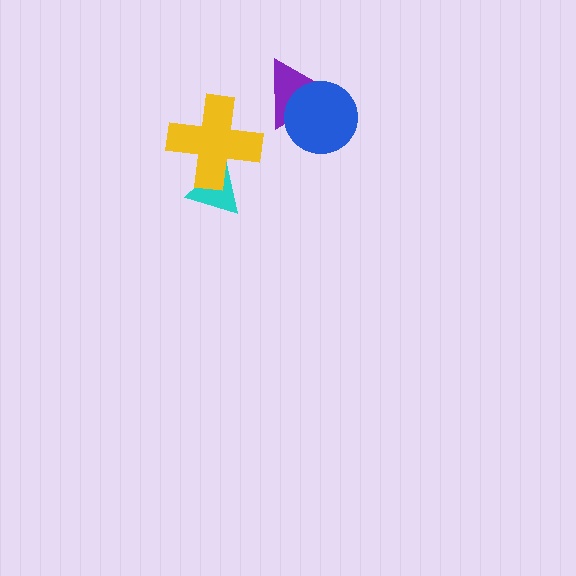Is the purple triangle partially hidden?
Yes, it is partially covered by another shape.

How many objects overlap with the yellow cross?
1 object overlaps with the yellow cross.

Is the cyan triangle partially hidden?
Yes, it is partially covered by another shape.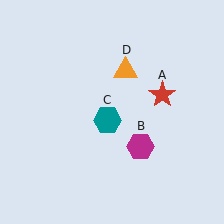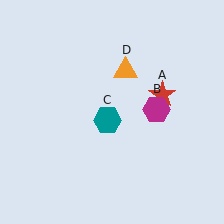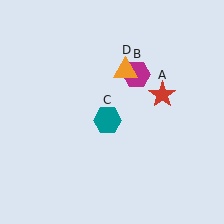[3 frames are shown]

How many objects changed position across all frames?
1 object changed position: magenta hexagon (object B).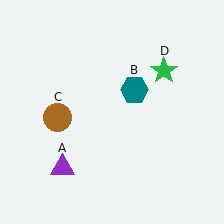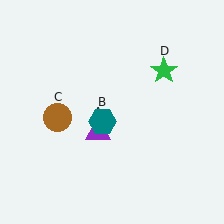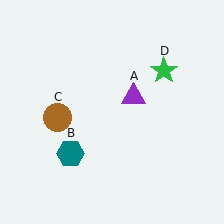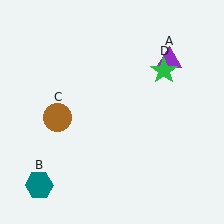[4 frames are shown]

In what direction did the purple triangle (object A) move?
The purple triangle (object A) moved up and to the right.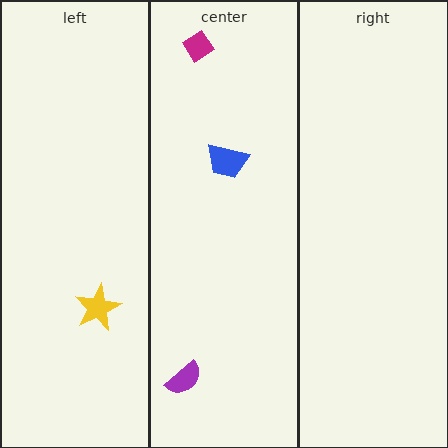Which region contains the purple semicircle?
The center region.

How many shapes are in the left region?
1.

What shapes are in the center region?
The magenta diamond, the purple semicircle, the blue trapezoid.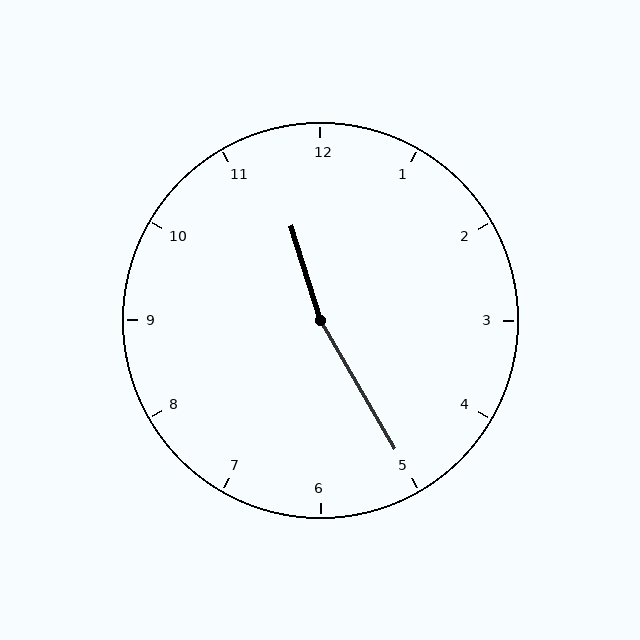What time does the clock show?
11:25.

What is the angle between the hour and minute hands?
Approximately 168 degrees.